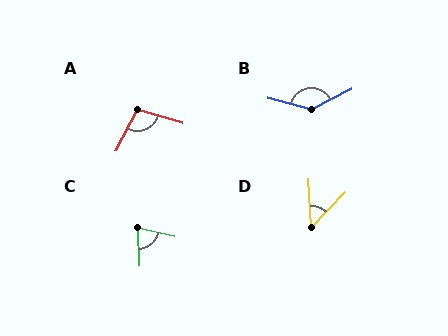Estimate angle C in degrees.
Approximately 75 degrees.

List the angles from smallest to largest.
D (47°), C (75°), A (100°), B (138°).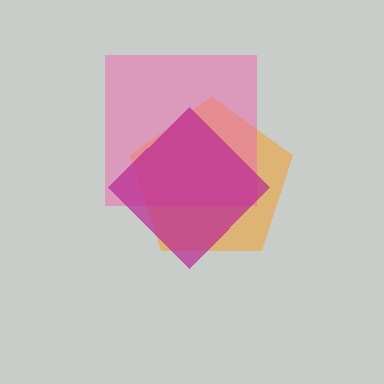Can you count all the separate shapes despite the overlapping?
Yes, there are 3 separate shapes.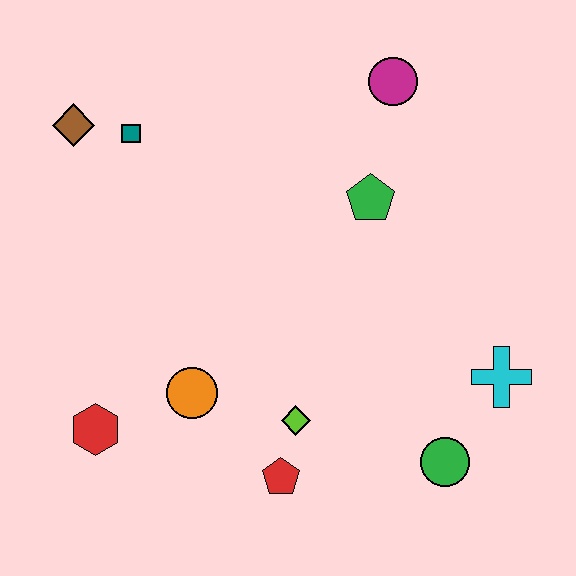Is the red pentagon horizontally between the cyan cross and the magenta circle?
No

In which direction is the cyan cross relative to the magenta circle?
The cyan cross is below the magenta circle.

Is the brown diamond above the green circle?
Yes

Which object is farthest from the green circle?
The brown diamond is farthest from the green circle.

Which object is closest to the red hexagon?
The orange circle is closest to the red hexagon.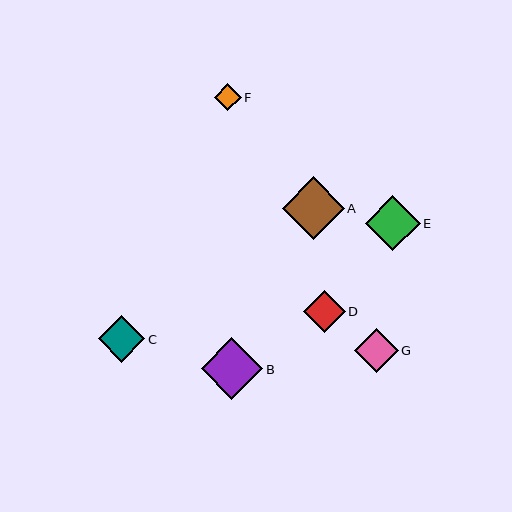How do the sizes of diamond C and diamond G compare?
Diamond C and diamond G are approximately the same size.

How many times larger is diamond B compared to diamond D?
Diamond B is approximately 1.5 times the size of diamond D.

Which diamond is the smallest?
Diamond F is the smallest with a size of approximately 27 pixels.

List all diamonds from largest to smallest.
From largest to smallest: A, B, E, C, G, D, F.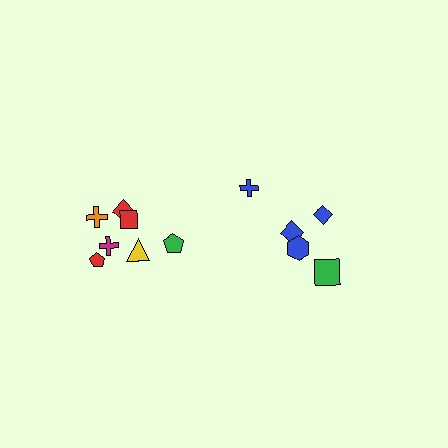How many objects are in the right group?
There are 5 objects.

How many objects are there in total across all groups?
There are 12 objects.